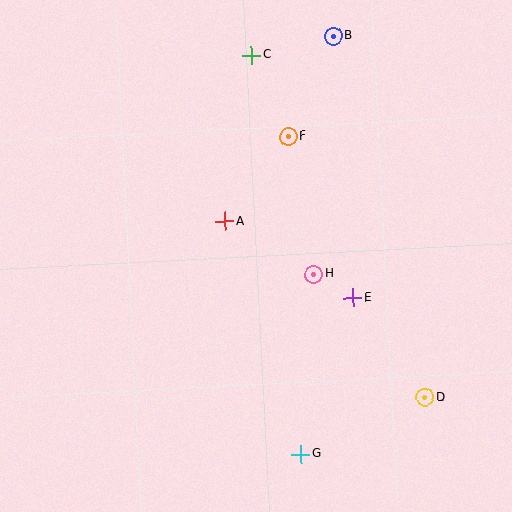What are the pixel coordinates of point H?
Point H is at (314, 274).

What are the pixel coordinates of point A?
Point A is at (225, 221).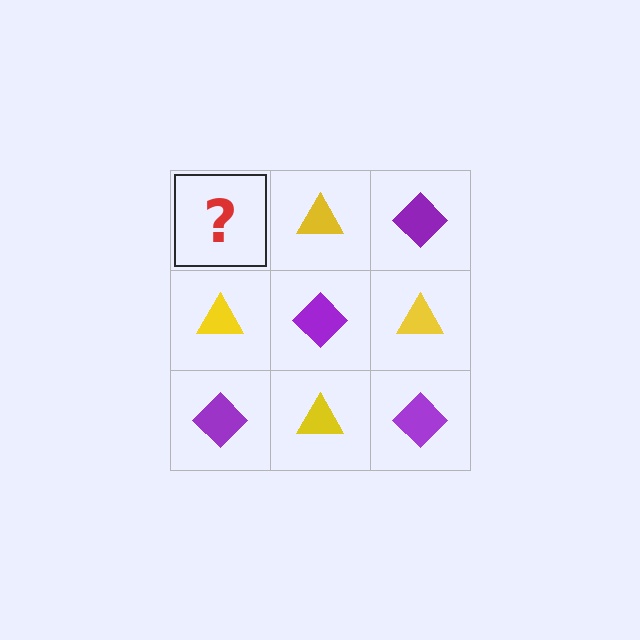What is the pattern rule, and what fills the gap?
The rule is that it alternates purple diamond and yellow triangle in a checkerboard pattern. The gap should be filled with a purple diamond.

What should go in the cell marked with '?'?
The missing cell should contain a purple diamond.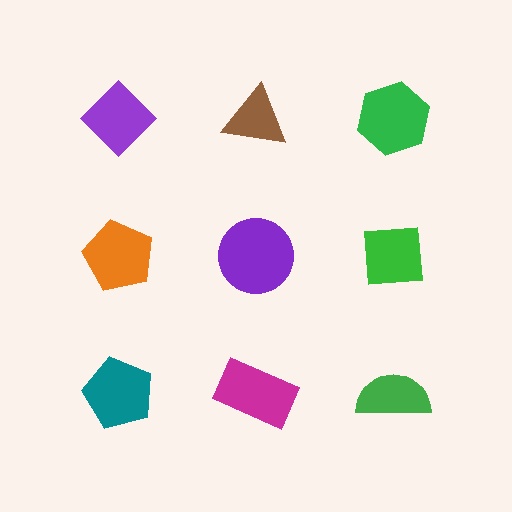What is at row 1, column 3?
A green hexagon.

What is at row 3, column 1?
A teal pentagon.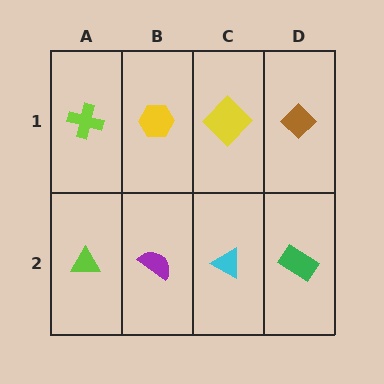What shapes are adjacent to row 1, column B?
A purple semicircle (row 2, column B), a lime cross (row 1, column A), a yellow diamond (row 1, column C).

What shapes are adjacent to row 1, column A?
A lime triangle (row 2, column A), a yellow hexagon (row 1, column B).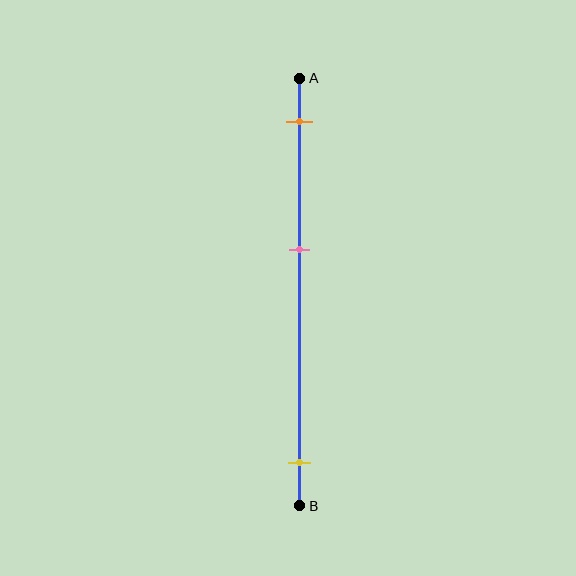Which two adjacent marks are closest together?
The orange and pink marks are the closest adjacent pair.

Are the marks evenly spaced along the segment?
No, the marks are not evenly spaced.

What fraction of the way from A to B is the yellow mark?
The yellow mark is approximately 90% (0.9) of the way from A to B.